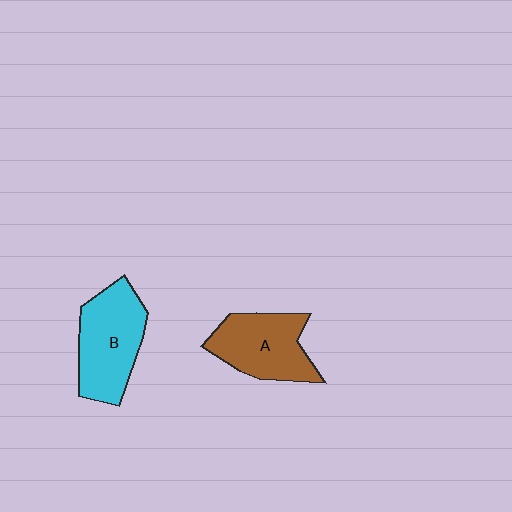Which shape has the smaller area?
Shape A (brown).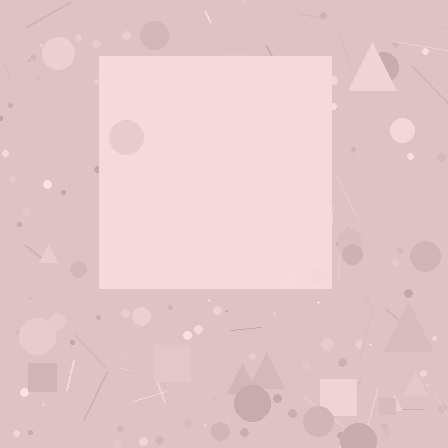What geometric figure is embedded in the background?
A square is embedded in the background.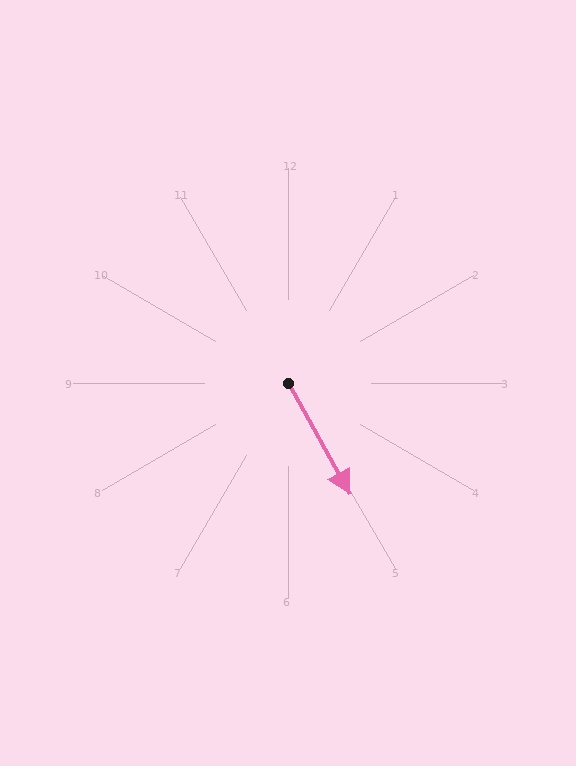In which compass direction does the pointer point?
Southeast.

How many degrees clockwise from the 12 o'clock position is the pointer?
Approximately 151 degrees.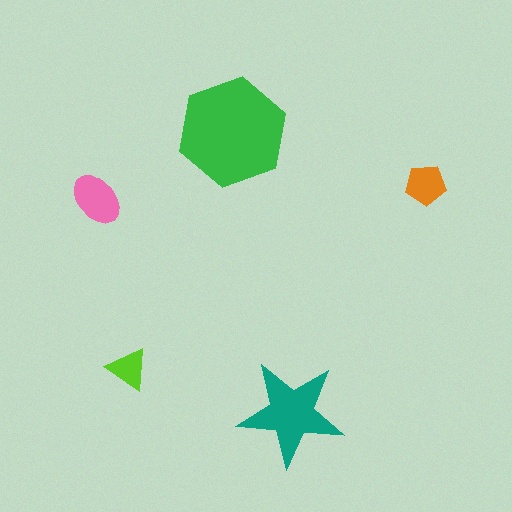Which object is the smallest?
The lime triangle.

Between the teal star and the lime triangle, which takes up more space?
The teal star.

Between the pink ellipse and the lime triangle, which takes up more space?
The pink ellipse.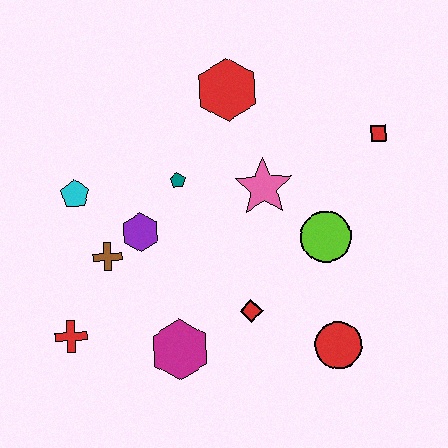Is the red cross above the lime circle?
No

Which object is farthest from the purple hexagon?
The red square is farthest from the purple hexagon.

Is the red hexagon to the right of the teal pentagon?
Yes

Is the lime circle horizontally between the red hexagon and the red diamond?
No